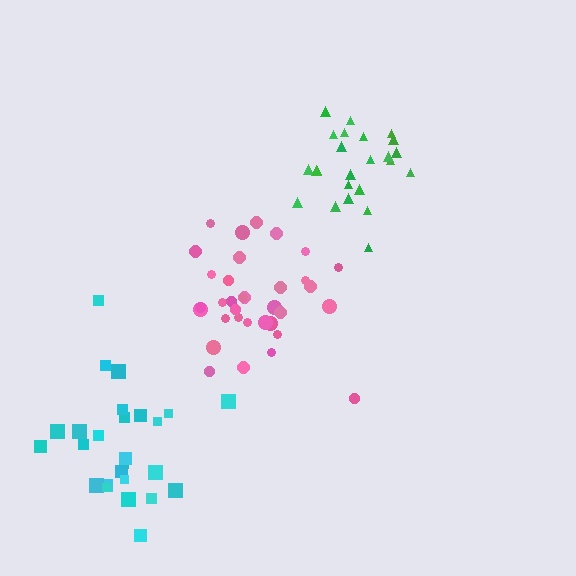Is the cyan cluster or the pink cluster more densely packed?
Pink.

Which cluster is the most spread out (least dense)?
Cyan.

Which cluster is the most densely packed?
Pink.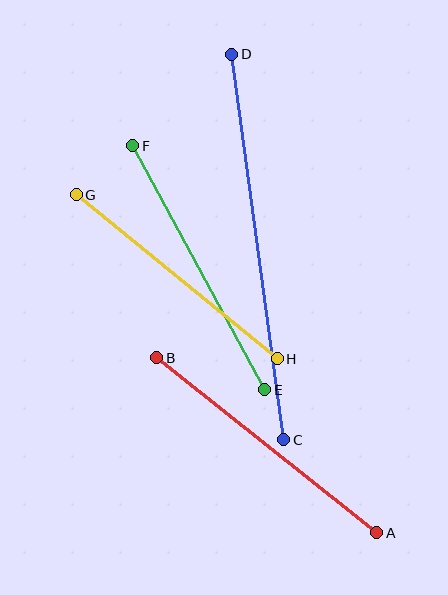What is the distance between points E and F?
The distance is approximately 277 pixels.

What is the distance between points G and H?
The distance is approximately 259 pixels.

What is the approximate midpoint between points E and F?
The midpoint is at approximately (199, 268) pixels.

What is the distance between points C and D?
The distance is approximately 389 pixels.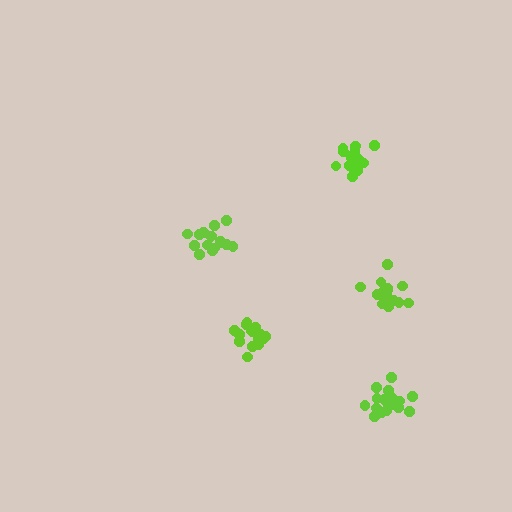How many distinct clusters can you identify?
There are 5 distinct clusters.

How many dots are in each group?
Group 1: 17 dots, Group 2: 16 dots, Group 3: 16 dots, Group 4: 20 dots, Group 5: 16 dots (85 total).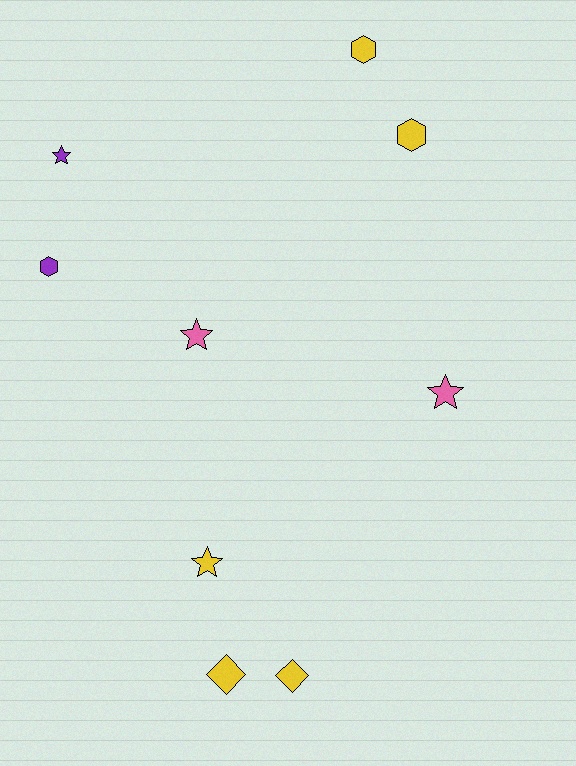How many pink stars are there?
There are 2 pink stars.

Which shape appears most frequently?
Star, with 4 objects.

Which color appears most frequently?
Yellow, with 5 objects.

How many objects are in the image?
There are 9 objects.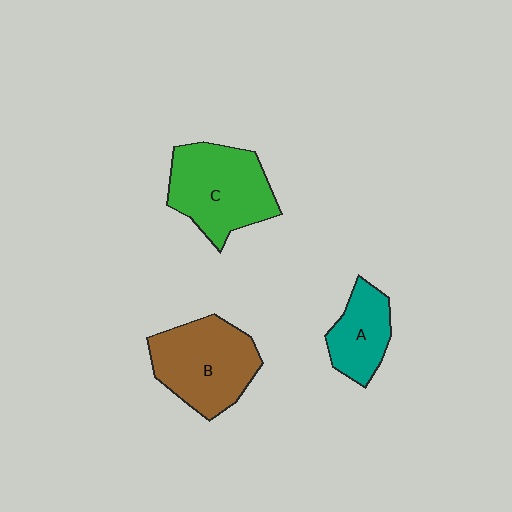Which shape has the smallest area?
Shape A (teal).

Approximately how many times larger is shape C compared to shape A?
Approximately 1.7 times.